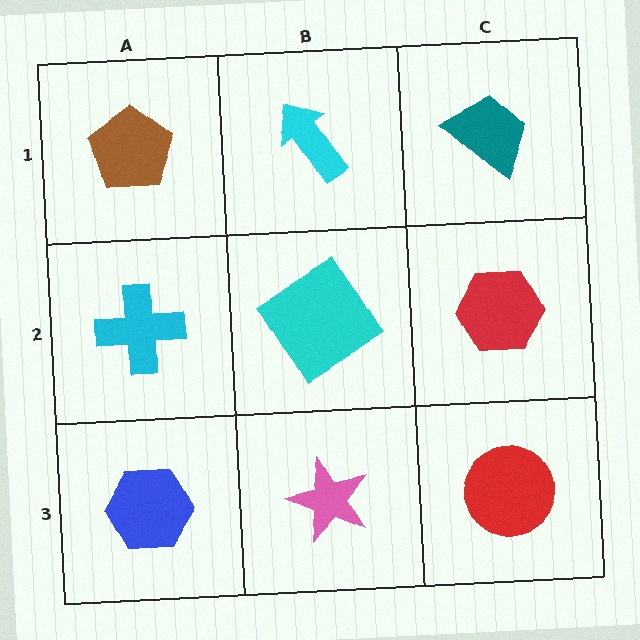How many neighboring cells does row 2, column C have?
3.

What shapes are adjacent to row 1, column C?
A red hexagon (row 2, column C), a cyan arrow (row 1, column B).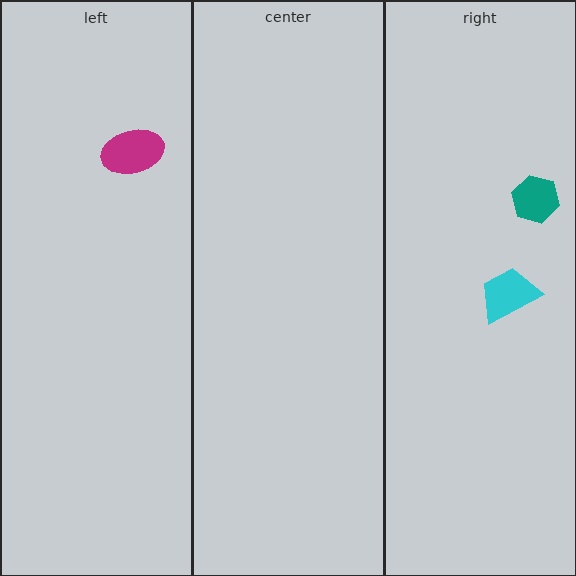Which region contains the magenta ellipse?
The left region.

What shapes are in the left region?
The magenta ellipse.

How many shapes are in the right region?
2.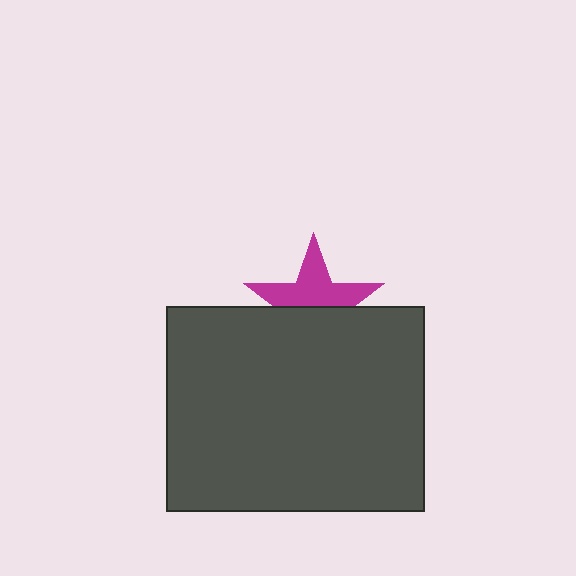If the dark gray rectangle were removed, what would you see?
You would see the complete magenta star.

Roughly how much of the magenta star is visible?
About half of it is visible (roughly 52%).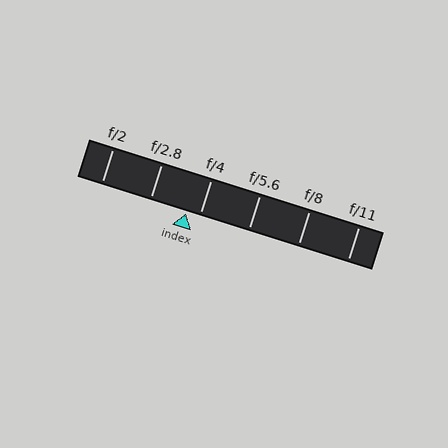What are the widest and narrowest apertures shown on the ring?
The widest aperture shown is f/2 and the narrowest is f/11.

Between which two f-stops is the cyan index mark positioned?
The index mark is between f/2.8 and f/4.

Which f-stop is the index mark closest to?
The index mark is closest to f/4.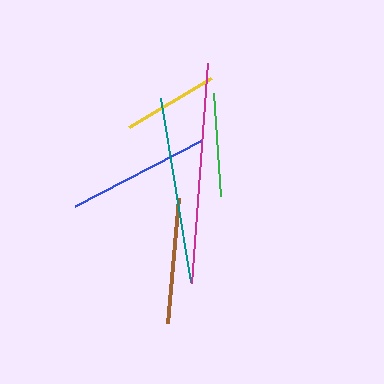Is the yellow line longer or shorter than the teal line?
The teal line is longer than the yellow line.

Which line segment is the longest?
The magenta line is the longest at approximately 221 pixels.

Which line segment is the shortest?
The yellow line is the shortest at approximately 96 pixels.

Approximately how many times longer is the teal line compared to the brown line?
The teal line is approximately 1.5 times the length of the brown line.